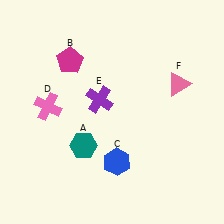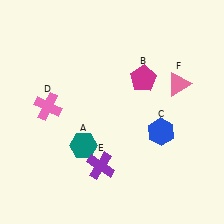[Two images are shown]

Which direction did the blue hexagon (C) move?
The blue hexagon (C) moved right.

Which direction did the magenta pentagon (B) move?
The magenta pentagon (B) moved right.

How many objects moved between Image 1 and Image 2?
3 objects moved between the two images.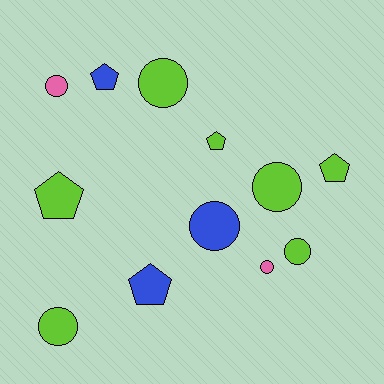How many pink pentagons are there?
There are no pink pentagons.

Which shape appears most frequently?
Circle, with 7 objects.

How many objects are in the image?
There are 12 objects.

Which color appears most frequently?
Lime, with 7 objects.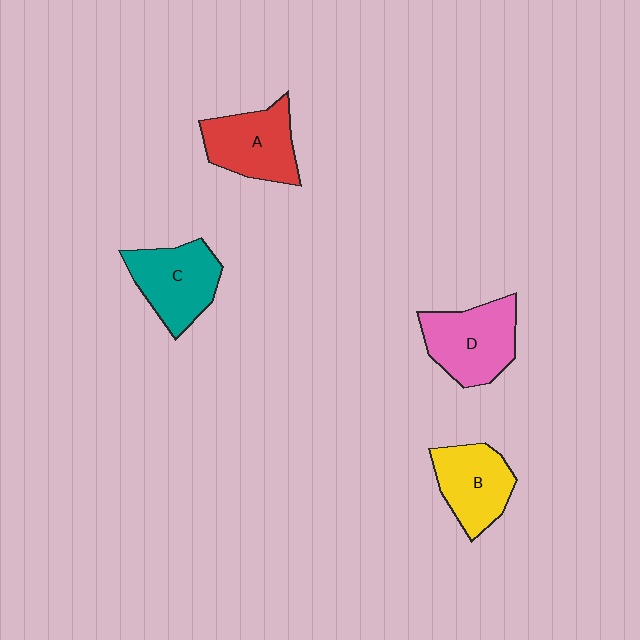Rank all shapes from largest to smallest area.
From largest to smallest: D (pink), C (teal), A (red), B (yellow).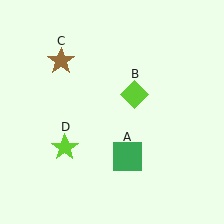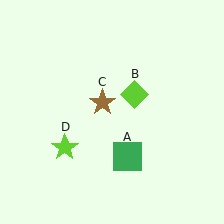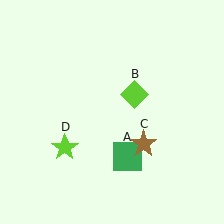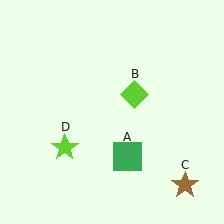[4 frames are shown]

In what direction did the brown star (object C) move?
The brown star (object C) moved down and to the right.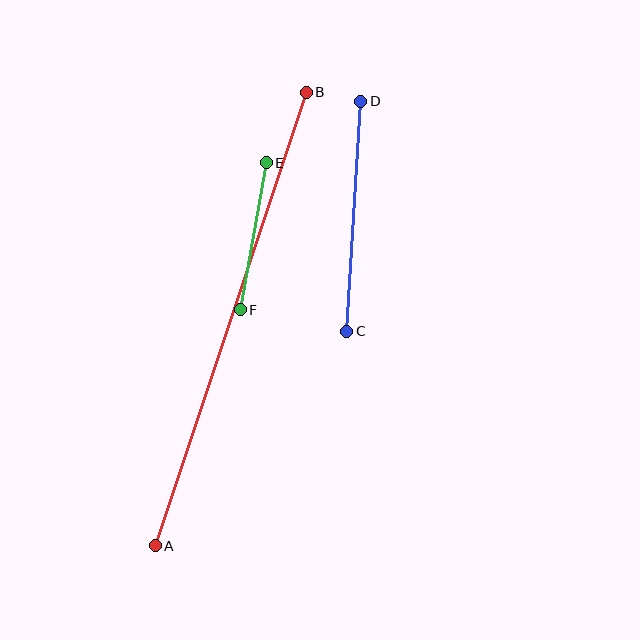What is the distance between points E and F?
The distance is approximately 149 pixels.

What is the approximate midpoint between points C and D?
The midpoint is at approximately (354, 216) pixels.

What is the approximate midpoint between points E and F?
The midpoint is at approximately (253, 236) pixels.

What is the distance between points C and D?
The distance is approximately 230 pixels.